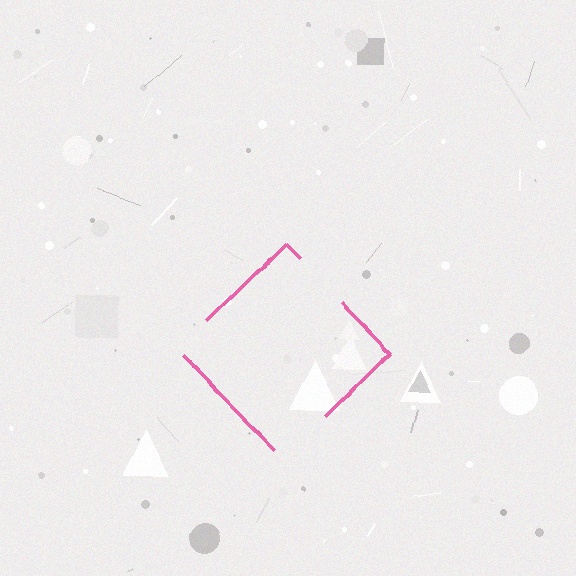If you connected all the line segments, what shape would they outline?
They would outline a diamond.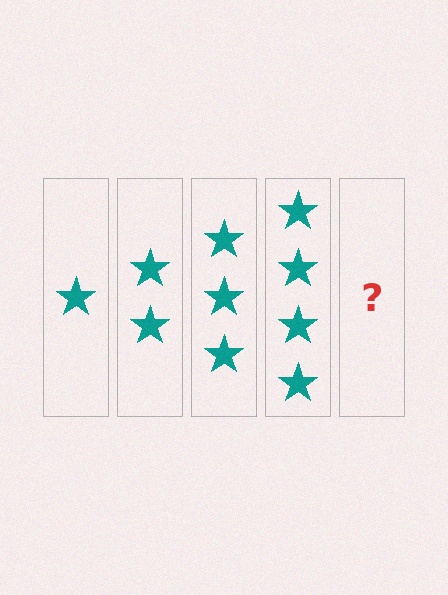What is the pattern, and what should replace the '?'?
The pattern is that each step adds one more star. The '?' should be 5 stars.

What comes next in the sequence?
The next element should be 5 stars.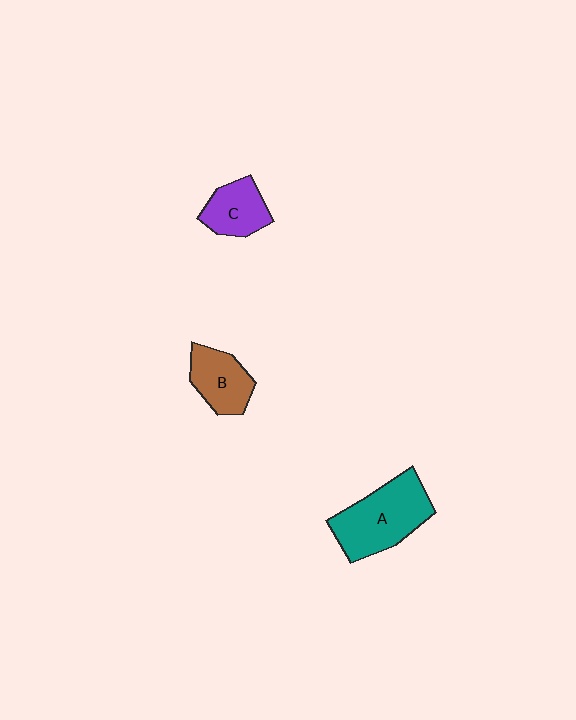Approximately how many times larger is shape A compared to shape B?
Approximately 1.7 times.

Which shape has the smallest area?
Shape C (purple).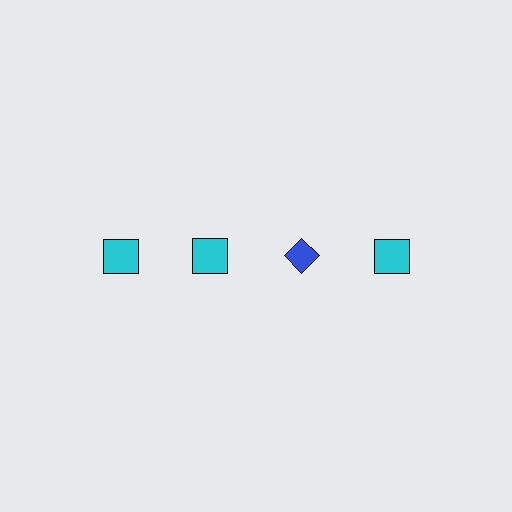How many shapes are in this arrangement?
There are 4 shapes arranged in a grid pattern.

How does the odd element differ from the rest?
It differs in both color (blue instead of cyan) and shape (diamond instead of square).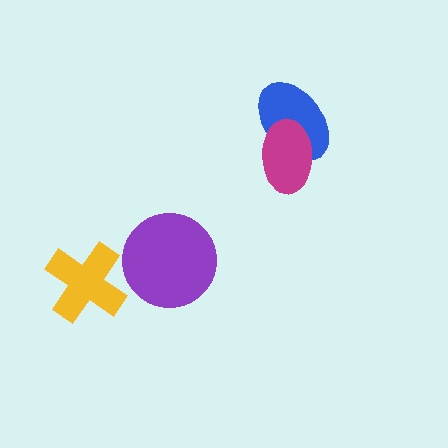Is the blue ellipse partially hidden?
Yes, it is partially covered by another shape.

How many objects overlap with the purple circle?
0 objects overlap with the purple circle.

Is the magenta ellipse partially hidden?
No, no other shape covers it.